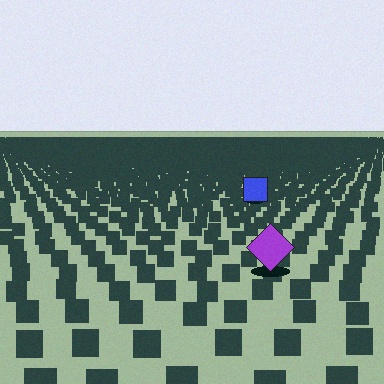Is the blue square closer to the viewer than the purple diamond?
No. The purple diamond is closer — you can tell from the texture gradient: the ground texture is coarser near it.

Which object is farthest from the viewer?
The blue square is farthest from the viewer. It appears smaller and the ground texture around it is denser.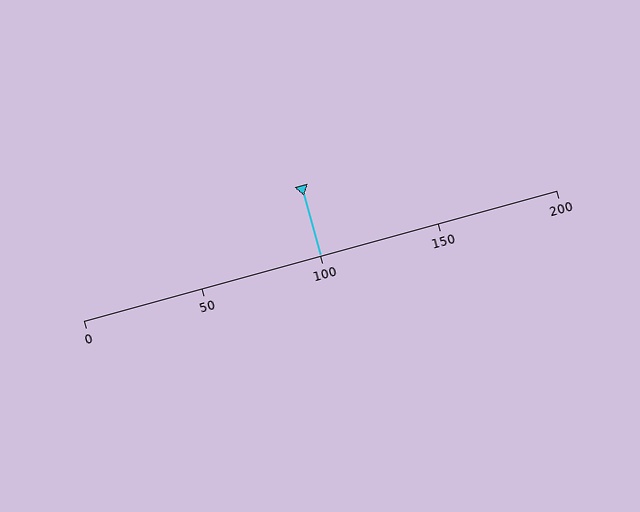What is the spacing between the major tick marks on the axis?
The major ticks are spaced 50 apart.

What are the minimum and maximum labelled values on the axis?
The axis runs from 0 to 200.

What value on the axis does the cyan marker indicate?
The marker indicates approximately 100.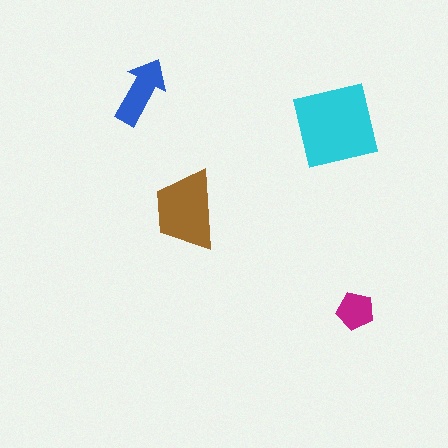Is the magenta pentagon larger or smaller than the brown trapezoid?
Smaller.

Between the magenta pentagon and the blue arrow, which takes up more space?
The blue arrow.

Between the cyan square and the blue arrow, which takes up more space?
The cyan square.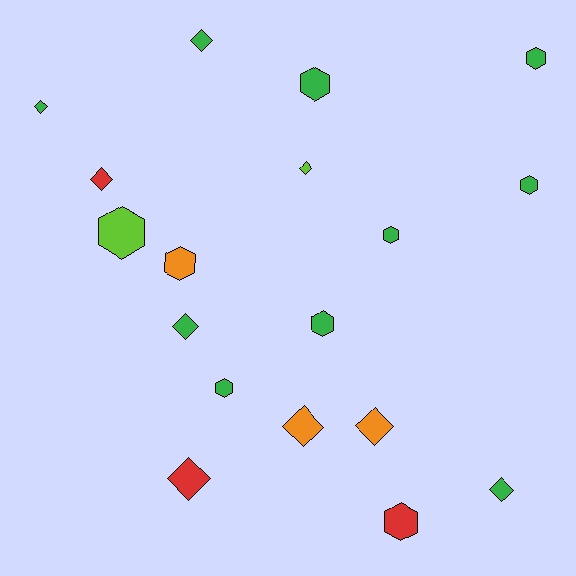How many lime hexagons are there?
There is 1 lime hexagon.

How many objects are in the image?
There are 18 objects.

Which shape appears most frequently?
Hexagon, with 9 objects.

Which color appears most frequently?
Green, with 10 objects.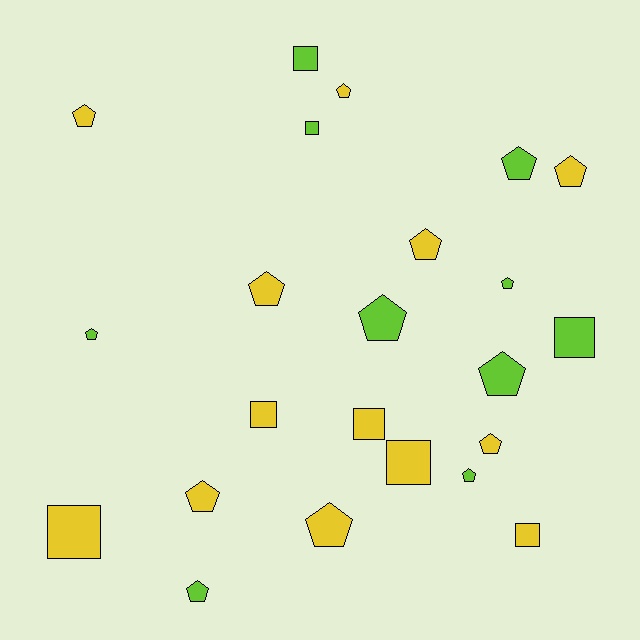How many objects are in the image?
There are 23 objects.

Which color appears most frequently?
Yellow, with 13 objects.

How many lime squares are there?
There are 3 lime squares.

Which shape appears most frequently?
Pentagon, with 15 objects.